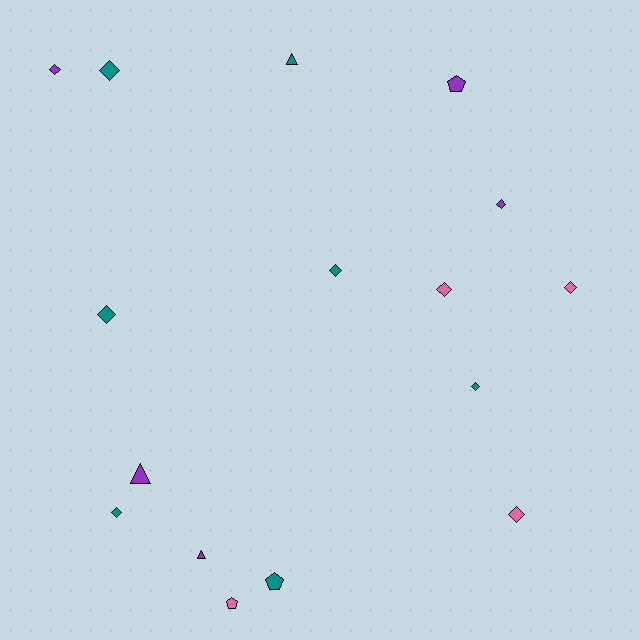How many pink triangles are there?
There are no pink triangles.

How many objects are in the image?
There are 16 objects.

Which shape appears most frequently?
Diamond, with 10 objects.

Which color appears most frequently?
Teal, with 7 objects.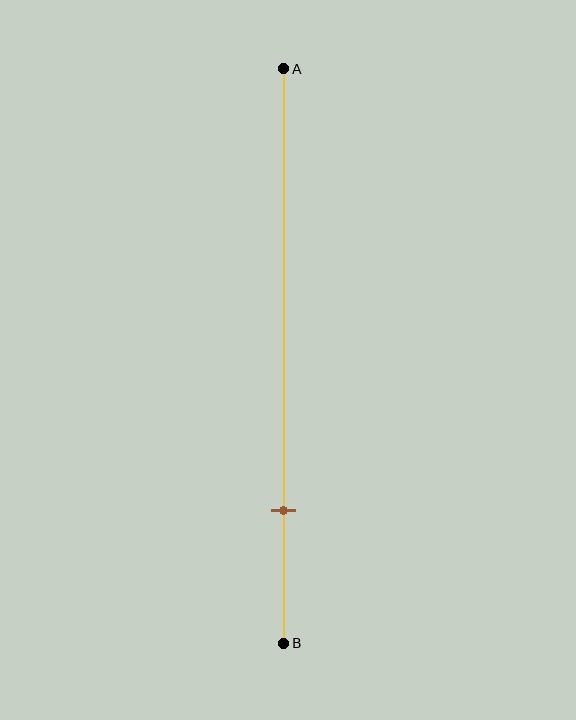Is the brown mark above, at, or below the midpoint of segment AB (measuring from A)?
The brown mark is below the midpoint of segment AB.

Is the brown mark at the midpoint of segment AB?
No, the mark is at about 75% from A, not at the 50% midpoint.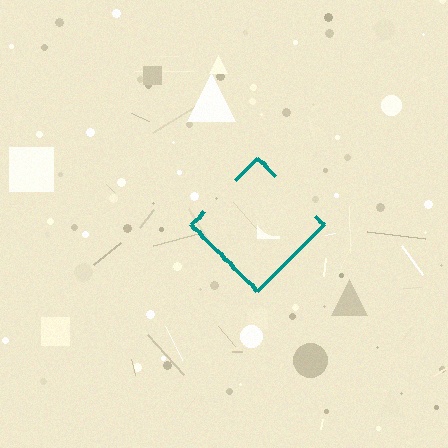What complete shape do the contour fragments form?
The contour fragments form a diamond.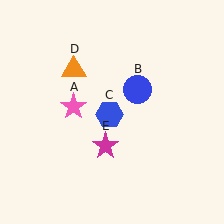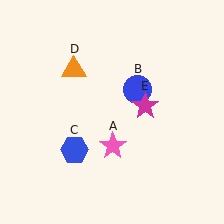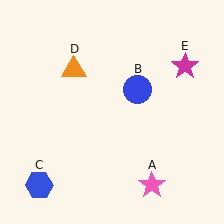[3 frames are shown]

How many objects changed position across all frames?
3 objects changed position: pink star (object A), blue hexagon (object C), magenta star (object E).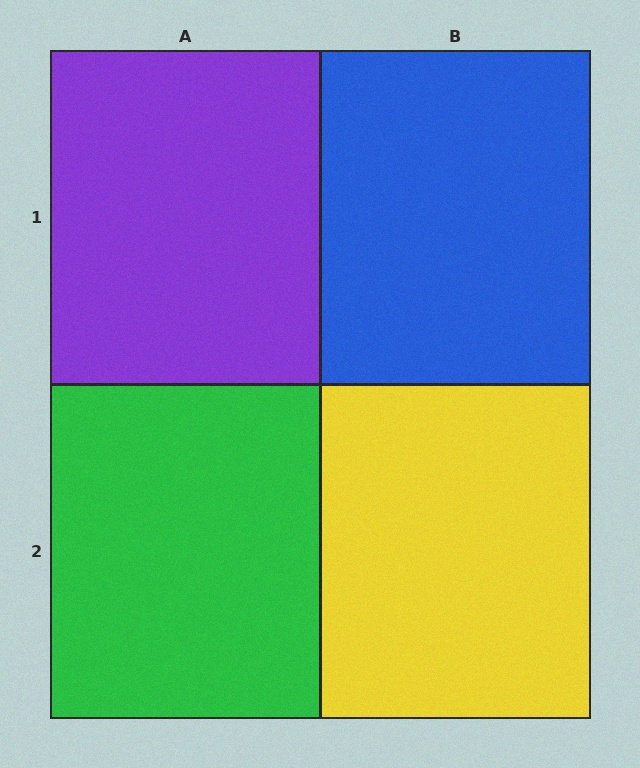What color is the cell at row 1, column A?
Purple.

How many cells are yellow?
1 cell is yellow.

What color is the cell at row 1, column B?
Blue.